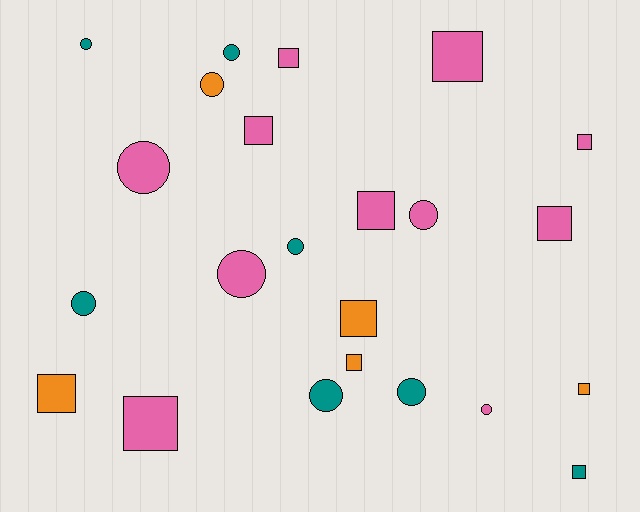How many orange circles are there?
There is 1 orange circle.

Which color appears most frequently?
Pink, with 11 objects.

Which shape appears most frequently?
Square, with 12 objects.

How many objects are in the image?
There are 23 objects.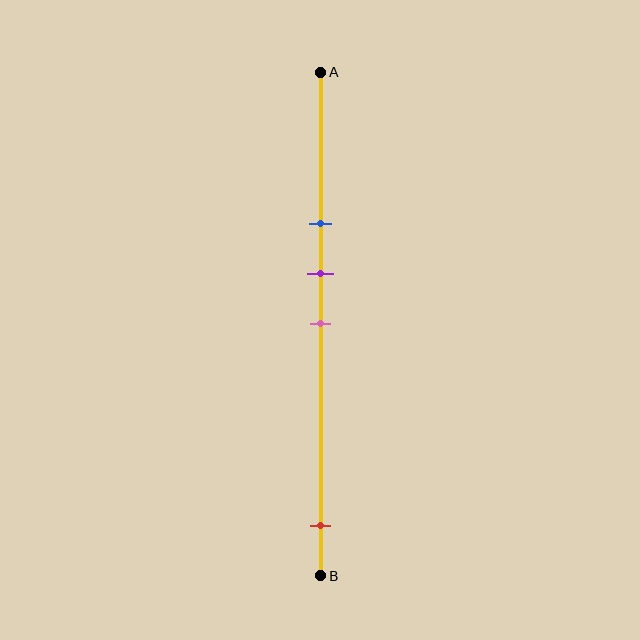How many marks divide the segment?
There are 4 marks dividing the segment.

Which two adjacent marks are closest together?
The purple and pink marks are the closest adjacent pair.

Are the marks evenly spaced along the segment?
No, the marks are not evenly spaced.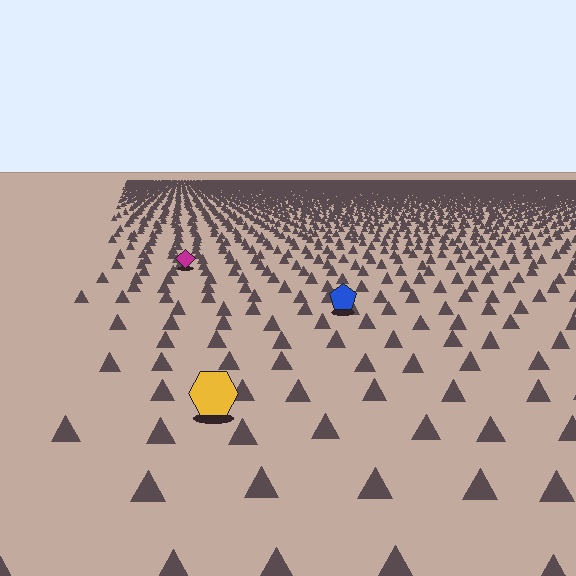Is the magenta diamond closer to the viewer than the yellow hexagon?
No. The yellow hexagon is closer — you can tell from the texture gradient: the ground texture is coarser near it.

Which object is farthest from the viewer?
The magenta diamond is farthest from the viewer. It appears smaller and the ground texture around it is denser.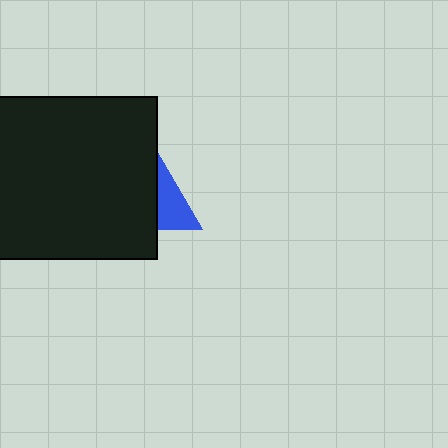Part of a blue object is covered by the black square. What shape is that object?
It is a triangle.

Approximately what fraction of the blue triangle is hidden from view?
Roughly 64% of the blue triangle is hidden behind the black square.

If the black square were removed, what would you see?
You would see the complete blue triangle.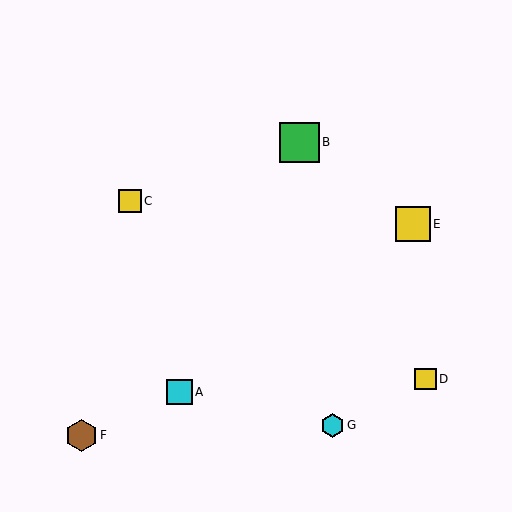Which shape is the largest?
The green square (labeled B) is the largest.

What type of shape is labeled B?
Shape B is a green square.